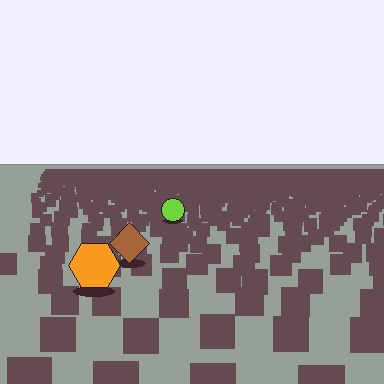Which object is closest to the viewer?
The orange hexagon is closest. The texture marks near it are larger and more spread out.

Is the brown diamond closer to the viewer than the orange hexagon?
No. The orange hexagon is closer — you can tell from the texture gradient: the ground texture is coarser near it.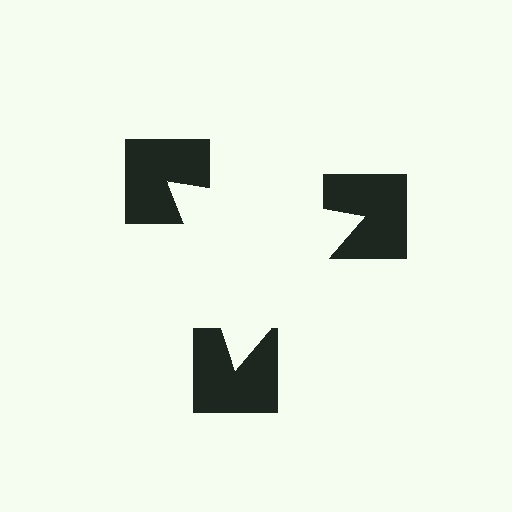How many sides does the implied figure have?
3 sides.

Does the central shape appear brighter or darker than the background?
It typically appears slightly brighter than the background, even though no actual brightness change is drawn.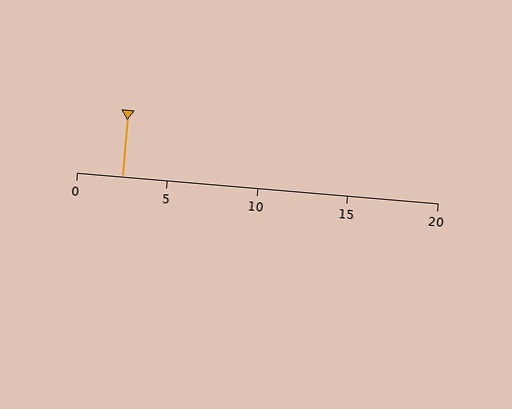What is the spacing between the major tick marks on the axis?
The major ticks are spaced 5 apart.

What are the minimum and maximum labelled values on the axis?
The axis runs from 0 to 20.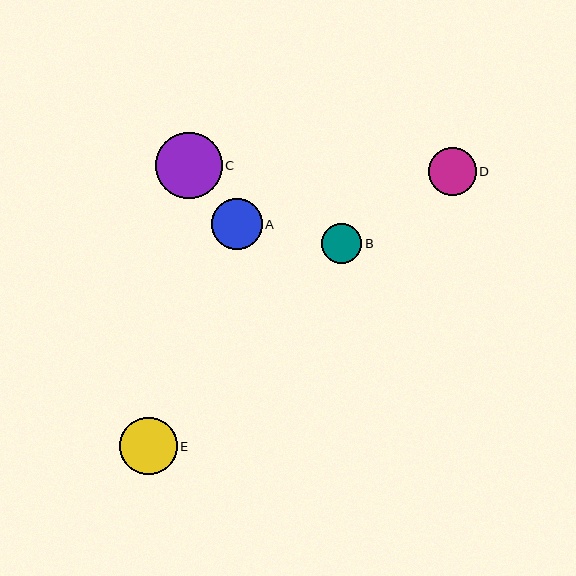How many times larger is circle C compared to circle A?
Circle C is approximately 1.3 times the size of circle A.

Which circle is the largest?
Circle C is the largest with a size of approximately 66 pixels.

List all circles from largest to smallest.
From largest to smallest: C, E, A, D, B.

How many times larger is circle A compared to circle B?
Circle A is approximately 1.2 times the size of circle B.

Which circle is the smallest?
Circle B is the smallest with a size of approximately 40 pixels.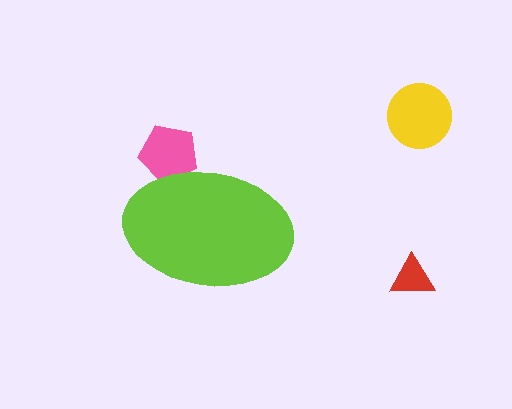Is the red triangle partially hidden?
No, the red triangle is fully visible.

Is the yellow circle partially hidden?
No, the yellow circle is fully visible.